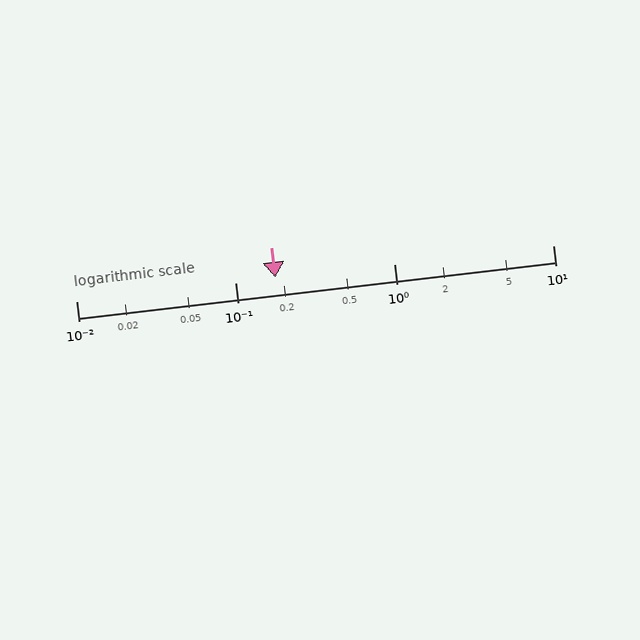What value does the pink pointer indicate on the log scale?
The pointer indicates approximately 0.18.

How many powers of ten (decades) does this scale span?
The scale spans 3 decades, from 0.01 to 10.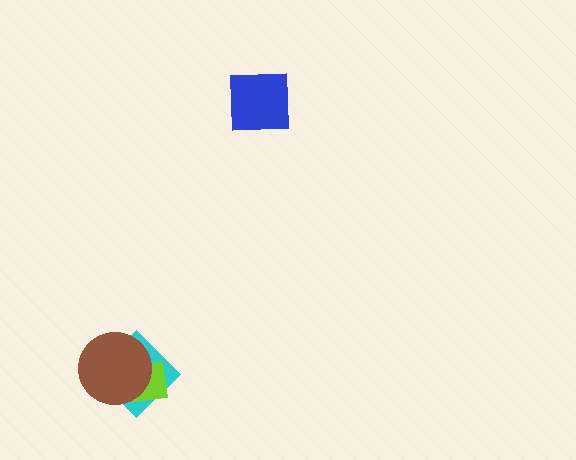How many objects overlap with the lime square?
2 objects overlap with the lime square.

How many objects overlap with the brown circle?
2 objects overlap with the brown circle.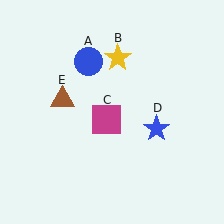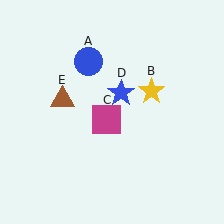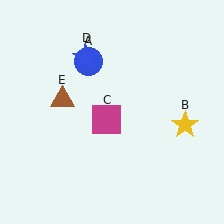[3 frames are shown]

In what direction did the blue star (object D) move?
The blue star (object D) moved up and to the left.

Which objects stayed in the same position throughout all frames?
Blue circle (object A) and magenta square (object C) and brown triangle (object E) remained stationary.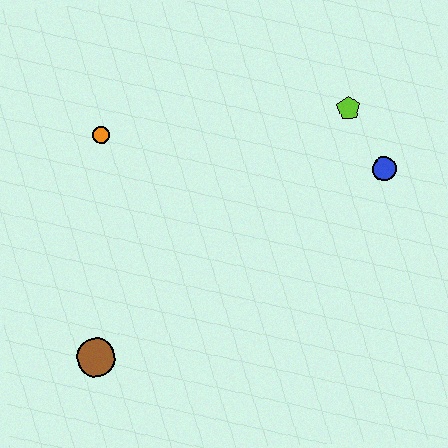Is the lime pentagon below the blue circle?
No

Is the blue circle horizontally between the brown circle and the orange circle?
No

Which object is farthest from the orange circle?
The blue circle is farthest from the orange circle.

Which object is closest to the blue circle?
The lime pentagon is closest to the blue circle.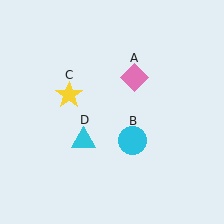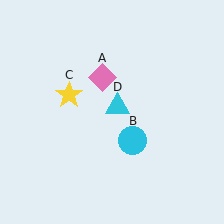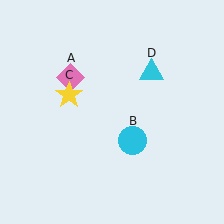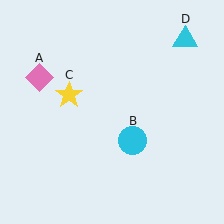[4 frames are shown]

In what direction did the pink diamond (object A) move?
The pink diamond (object A) moved left.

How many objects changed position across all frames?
2 objects changed position: pink diamond (object A), cyan triangle (object D).